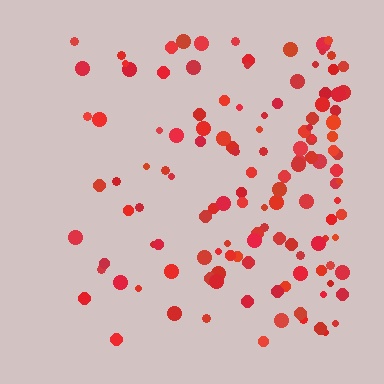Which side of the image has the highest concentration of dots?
The right.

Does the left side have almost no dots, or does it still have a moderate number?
Still a moderate number, just noticeably fewer than the right.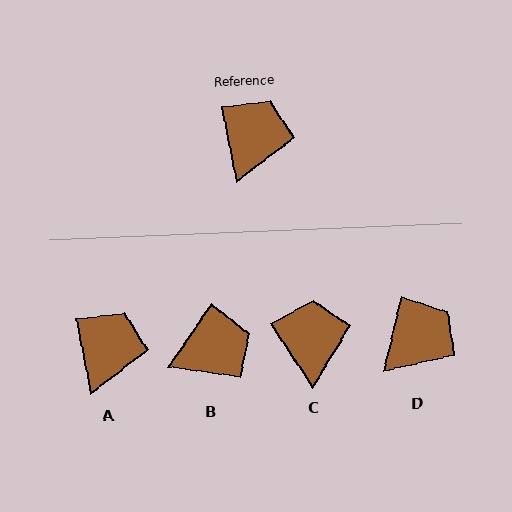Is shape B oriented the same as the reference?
No, it is off by about 45 degrees.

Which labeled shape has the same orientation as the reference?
A.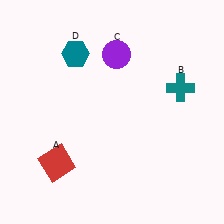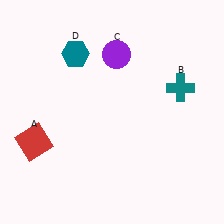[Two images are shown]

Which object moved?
The red square (A) moved left.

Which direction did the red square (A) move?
The red square (A) moved left.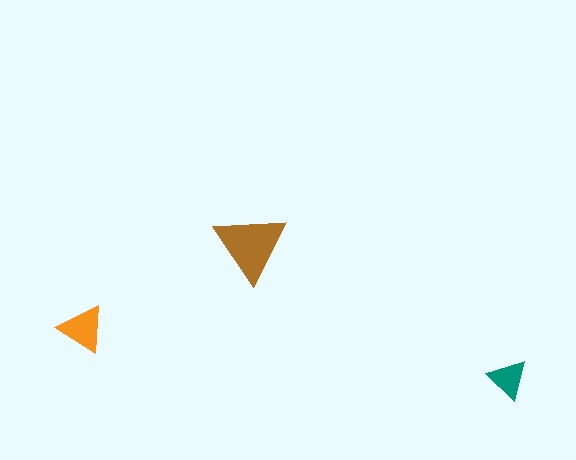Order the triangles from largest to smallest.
the brown one, the orange one, the teal one.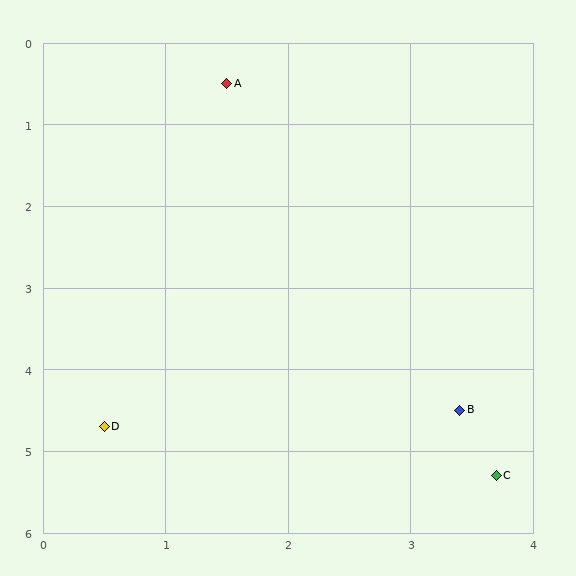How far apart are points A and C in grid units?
Points A and C are about 5.3 grid units apart.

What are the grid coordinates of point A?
Point A is at approximately (1.5, 0.5).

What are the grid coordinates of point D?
Point D is at approximately (0.5, 4.7).